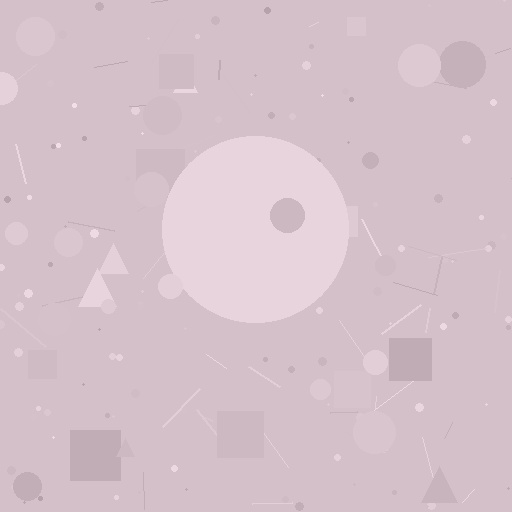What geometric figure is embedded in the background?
A circle is embedded in the background.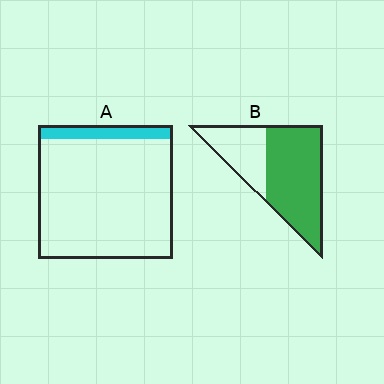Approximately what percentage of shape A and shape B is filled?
A is approximately 10% and B is approximately 65%.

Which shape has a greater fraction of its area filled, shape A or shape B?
Shape B.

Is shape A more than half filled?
No.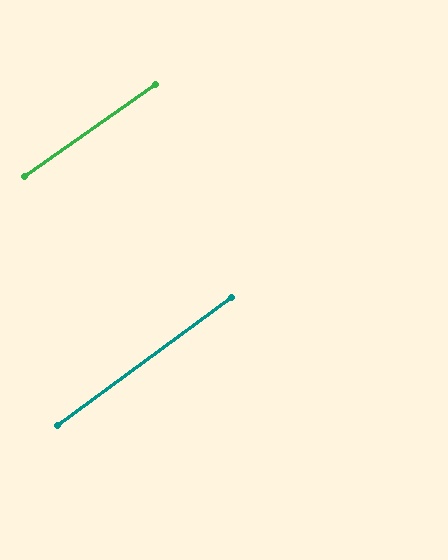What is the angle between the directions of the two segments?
Approximately 1 degree.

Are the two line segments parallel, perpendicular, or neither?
Parallel — their directions differ by only 1.1°.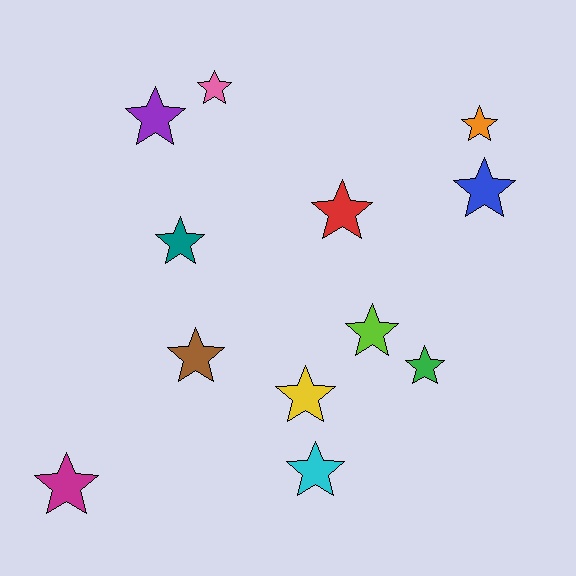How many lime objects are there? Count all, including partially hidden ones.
There is 1 lime object.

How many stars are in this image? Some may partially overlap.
There are 12 stars.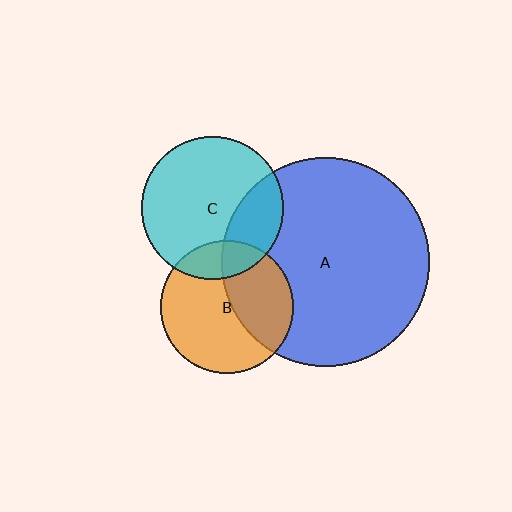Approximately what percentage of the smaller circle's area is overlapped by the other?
Approximately 20%.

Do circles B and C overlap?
Yes.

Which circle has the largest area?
Circle A (blue).